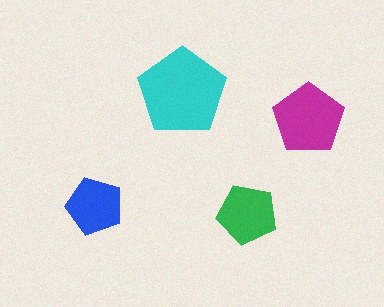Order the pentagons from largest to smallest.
the cyan one, the magenta one, the green one, the blue one.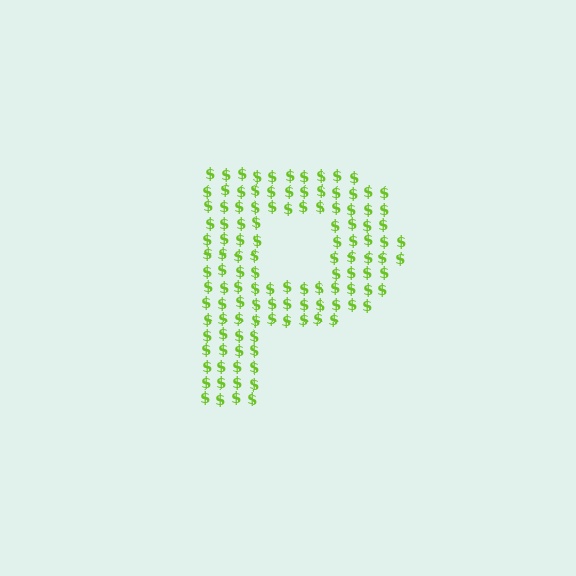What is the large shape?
The large shape is the letter P.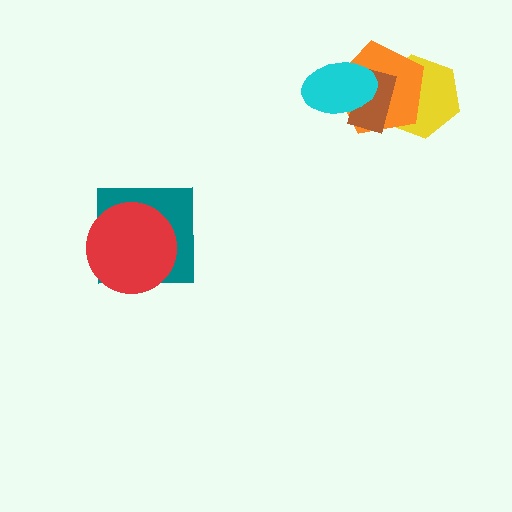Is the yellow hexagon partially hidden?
Yes, it is partially covered by another shape.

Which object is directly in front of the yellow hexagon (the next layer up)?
The orange pentagon is directly in front of the yellow hexagon.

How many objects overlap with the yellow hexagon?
2 objects overlap with the yellow hexagon.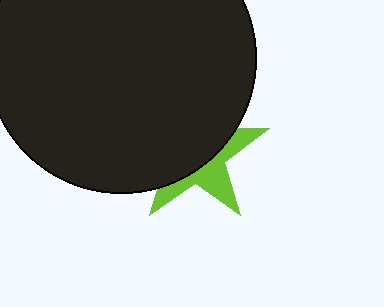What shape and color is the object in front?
The object in front is a black circle.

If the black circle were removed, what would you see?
You would see the complete lime star.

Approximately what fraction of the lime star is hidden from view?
Roughly 63% of the lime star is hidden behind the black circle.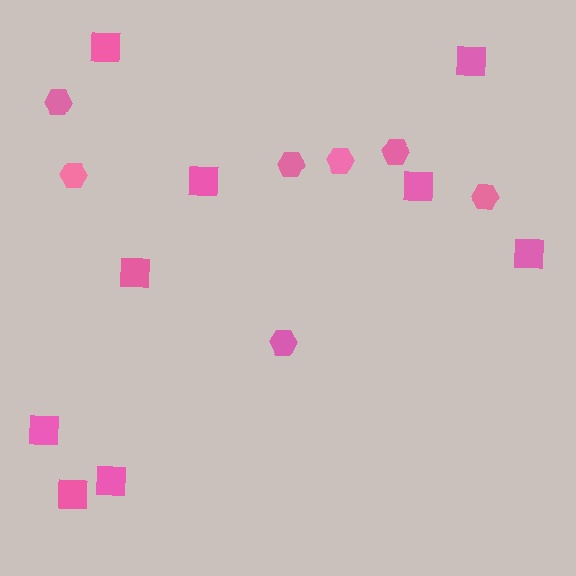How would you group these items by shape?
There are 2 groups: one group of hexagons (7) and one group of squares (9).